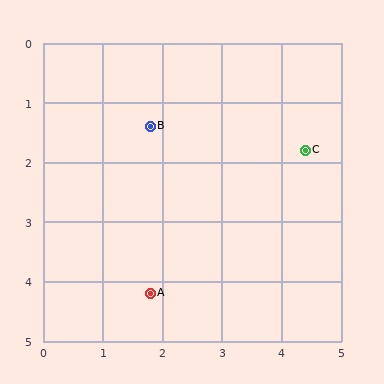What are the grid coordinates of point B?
Point B is at approximately (1.8, 1.4).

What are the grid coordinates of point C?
Point C is at approximately (4.4, 1.8).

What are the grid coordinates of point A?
Point A is at approximately (1.8, 4.2).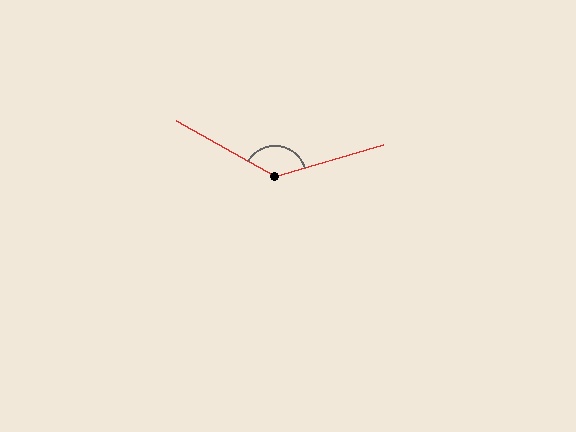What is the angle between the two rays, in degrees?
Approximately 134 degrees.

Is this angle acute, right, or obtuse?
It is obtuse.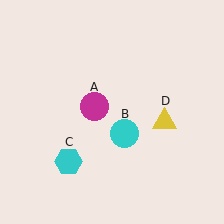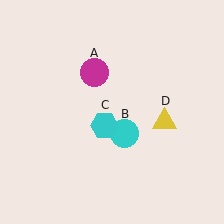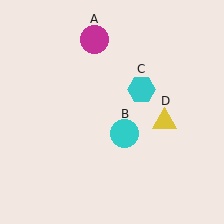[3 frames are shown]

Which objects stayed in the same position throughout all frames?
Cyan circle (object B) and yellow triangle (object D) remained stationary.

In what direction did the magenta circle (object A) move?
The magenta circle (object A) moved up.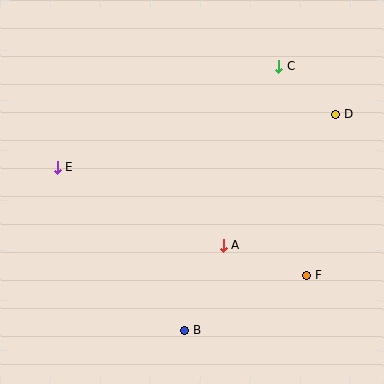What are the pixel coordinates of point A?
Point A is at (223, 245).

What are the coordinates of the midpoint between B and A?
The midpoint between B and A is at (204, 288).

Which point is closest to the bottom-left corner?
Point B is closest to the bottom-left corner.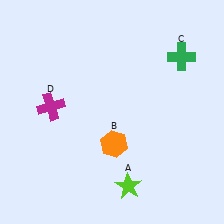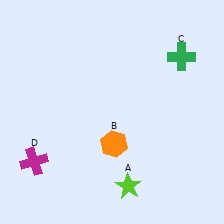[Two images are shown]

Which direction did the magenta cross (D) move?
The magenta cross (D) moved down.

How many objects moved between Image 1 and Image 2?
1 object moved between the two images.